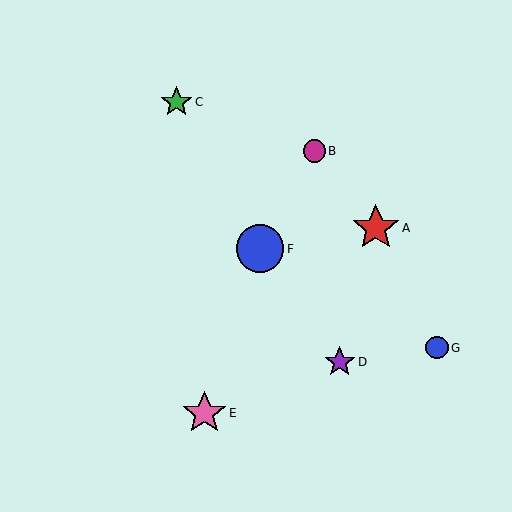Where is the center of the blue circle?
The center of the blue circle is at (260, 249).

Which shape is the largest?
The blue circle (labeled F) is the largest.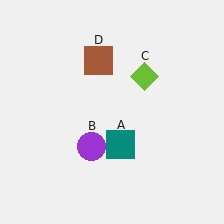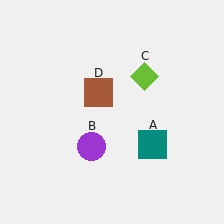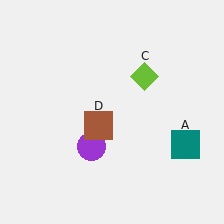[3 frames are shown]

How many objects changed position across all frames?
2 objects changed position: teal square (object A), brown square (object D).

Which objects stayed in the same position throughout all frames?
Purple circle (object B) and lime diamond (object C) remained stationary.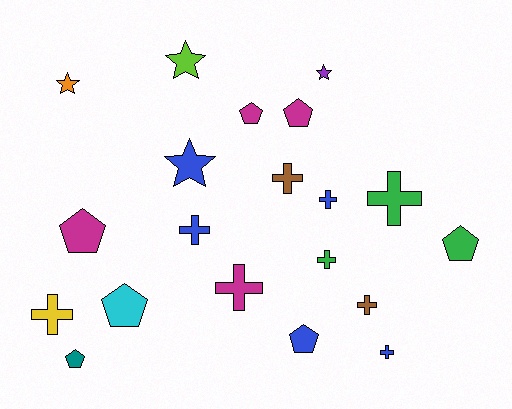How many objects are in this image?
There are 20 objects.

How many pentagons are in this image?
There are 7 pentagons.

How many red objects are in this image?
There are no red objects.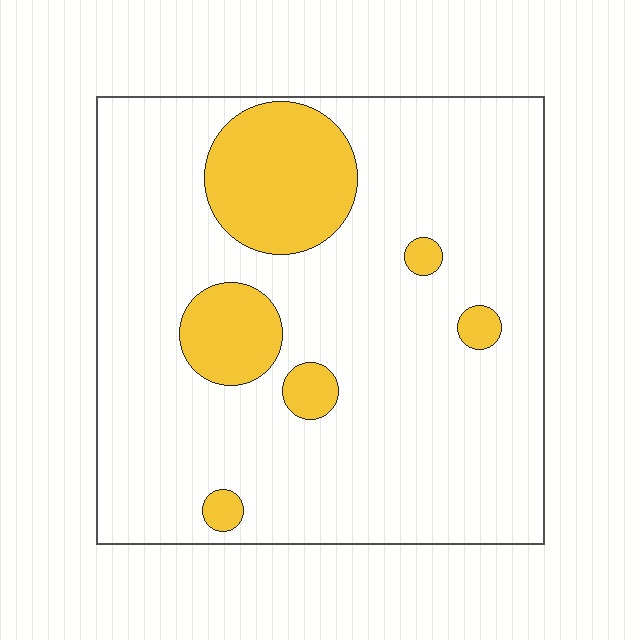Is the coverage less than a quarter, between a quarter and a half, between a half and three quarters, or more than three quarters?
Less than a quarter.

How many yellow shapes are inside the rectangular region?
6.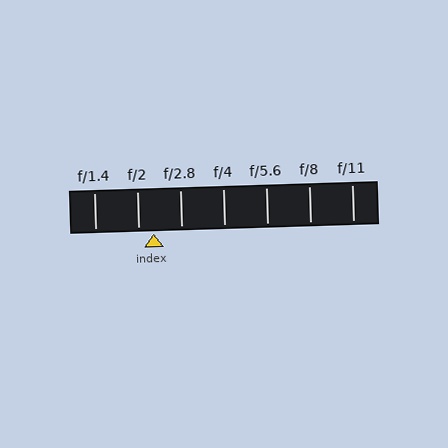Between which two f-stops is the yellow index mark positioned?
The index mark is between f/2 and f/2.8.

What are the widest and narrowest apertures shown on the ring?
The widest aperture shown is f/1.4 and the narrowest is f/11.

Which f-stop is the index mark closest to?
The index mark is closest to f/2.